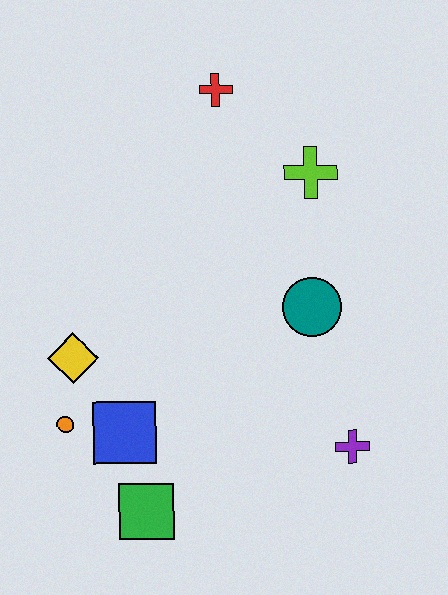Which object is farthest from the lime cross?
The green square is farthest from the lime cross.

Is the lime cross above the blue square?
Yes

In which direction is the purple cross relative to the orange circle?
The purple cross is to the right of the orange circle.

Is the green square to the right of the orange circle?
Yes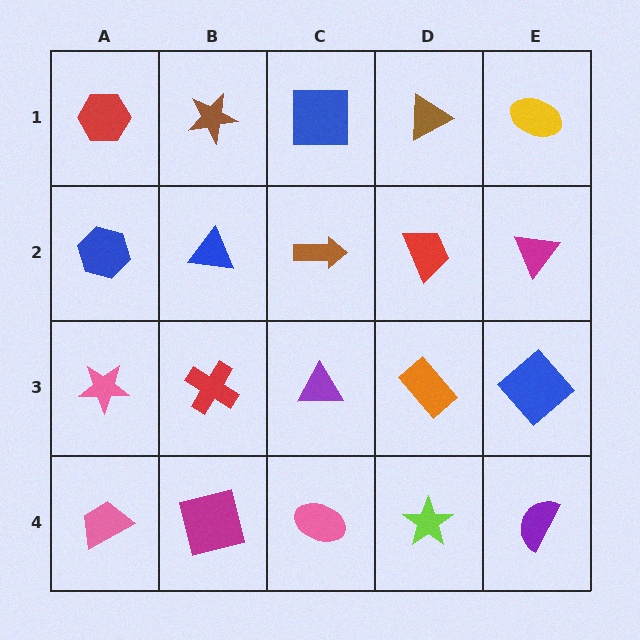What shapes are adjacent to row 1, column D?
A red trapezoid (row 2, column D), a blue square (row 1, column C), a yellow ellipse (row 1, column E).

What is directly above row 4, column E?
A blue diamond.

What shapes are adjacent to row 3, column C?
A brown arrow (row 2, column C), a pink ellipse (row 4, column C), a red cross (row 3, column B), an orange rectangle (row 3, column D).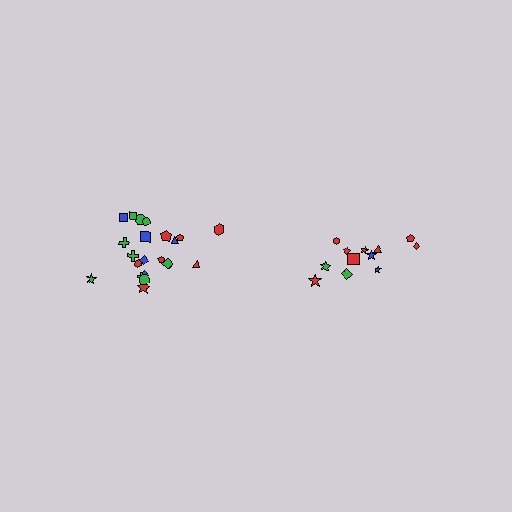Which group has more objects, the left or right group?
The left group.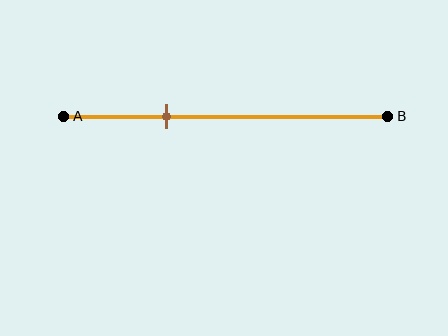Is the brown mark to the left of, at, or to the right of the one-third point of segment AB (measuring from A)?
The brown mark is approximately at the one-third point of segment AB.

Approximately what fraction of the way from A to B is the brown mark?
The brown mark is approximately 30% of the way from A to B.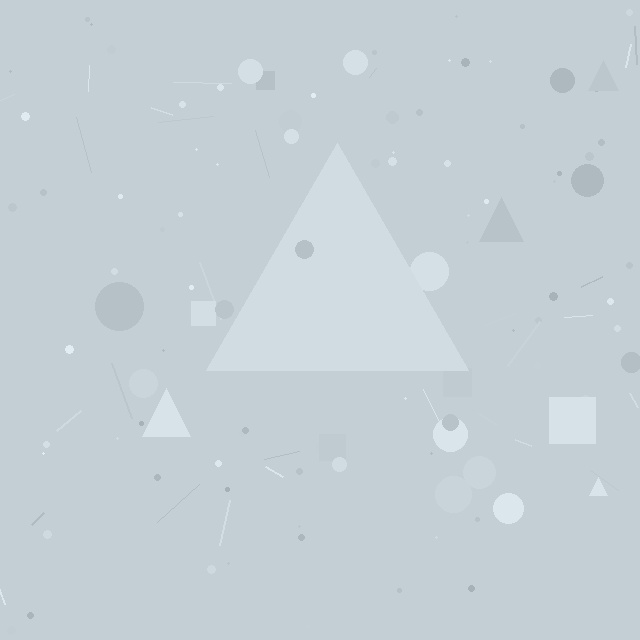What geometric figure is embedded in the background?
A triangle is embedded in the background.